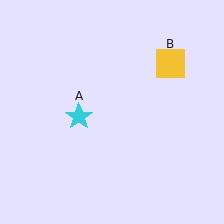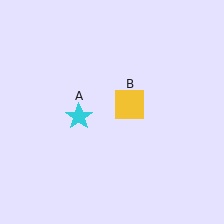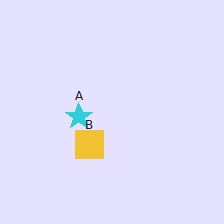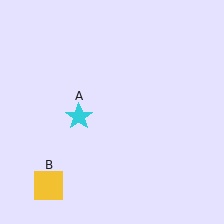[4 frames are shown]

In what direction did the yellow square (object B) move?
The yellow square (object B) moved down and to the left.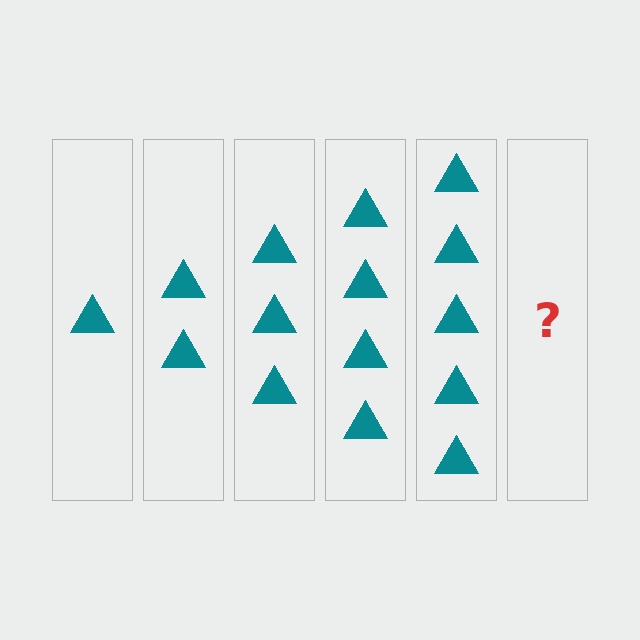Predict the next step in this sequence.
The next step is 6 triangles.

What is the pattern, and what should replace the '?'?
The pattern is that each step adds one more triangle. The '?' should be 6 triangles.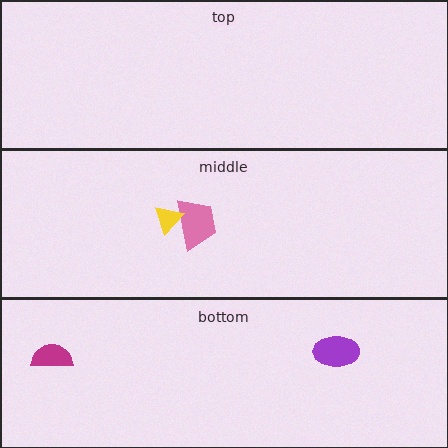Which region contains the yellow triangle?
The middle region.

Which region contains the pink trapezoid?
The middle region.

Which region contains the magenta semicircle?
The bottom region.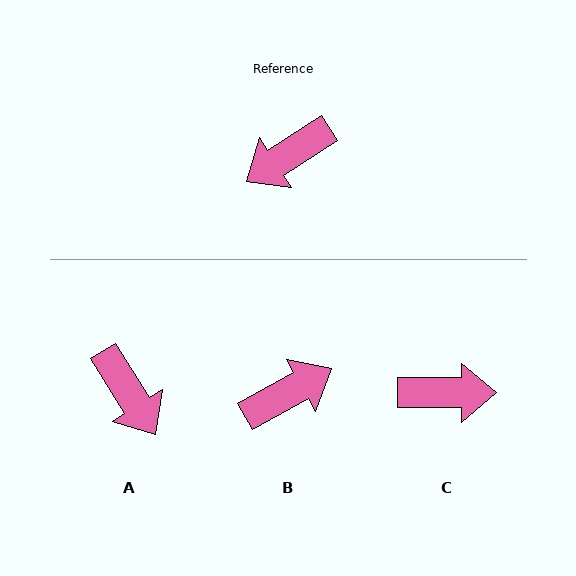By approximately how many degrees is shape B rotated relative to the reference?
Approximately 176 degrees counter-clockwise.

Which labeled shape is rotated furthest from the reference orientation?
B, about 176 degrees away.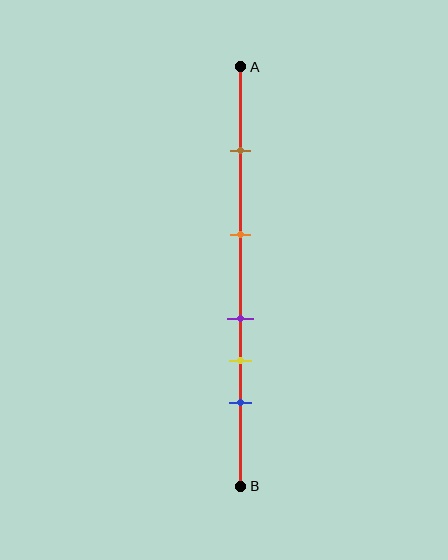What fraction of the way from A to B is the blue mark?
The blue mark is approximately 80% (0.8) of the way from A to B.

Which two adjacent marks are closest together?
The purple and yellow marks are the closest adjacent pair.